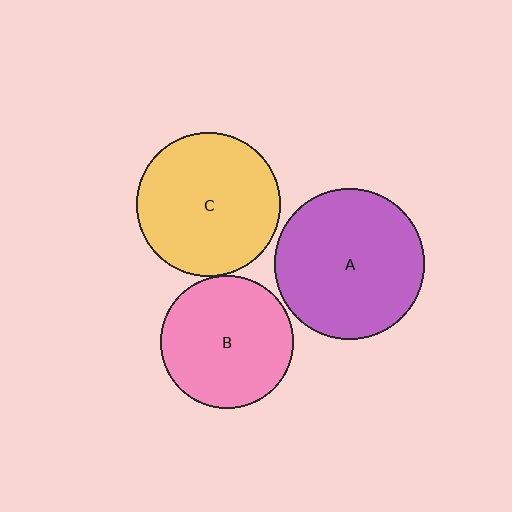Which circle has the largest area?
Circle A (purple).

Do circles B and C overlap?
Yes.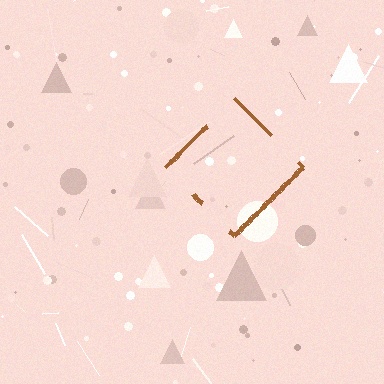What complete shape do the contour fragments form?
The contour fragments form a diamond.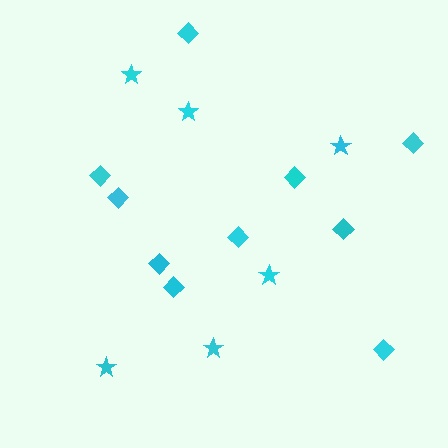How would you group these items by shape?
There are 2 groups: one group of diamonds (10) and one group of stars (6).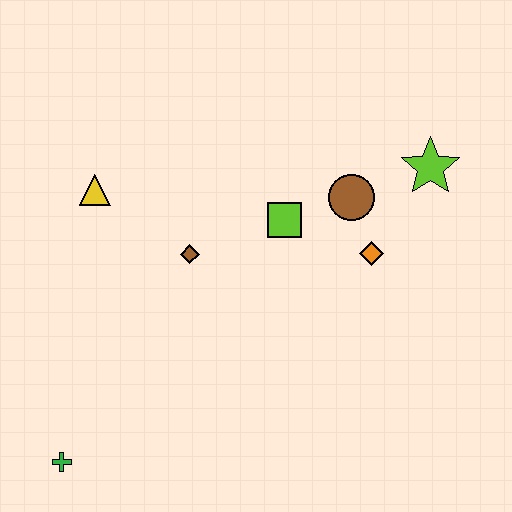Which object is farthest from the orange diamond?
The green cross is farthest from the orange diamond.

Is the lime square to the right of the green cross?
Yes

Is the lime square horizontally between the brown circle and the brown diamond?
Yes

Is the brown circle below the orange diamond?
No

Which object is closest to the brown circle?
The orange diamond is closest to the brown circle.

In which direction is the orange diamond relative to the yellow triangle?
The orange diamond is to the right of the yellow triangle.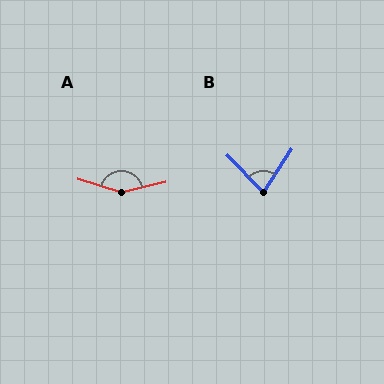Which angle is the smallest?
B, at approximately 77 degrees.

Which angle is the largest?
A, at approximately 150 degrees.